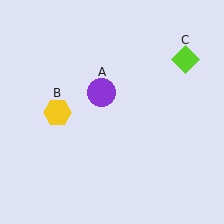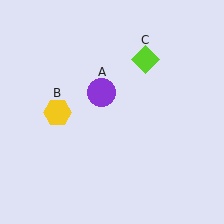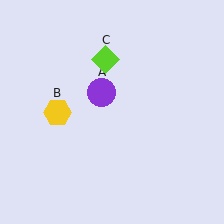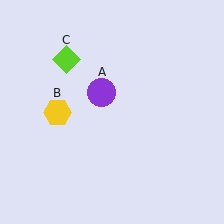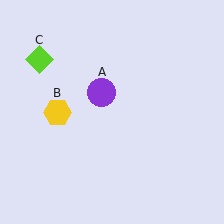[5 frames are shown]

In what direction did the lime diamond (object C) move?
The lime diamond (object C) moved left.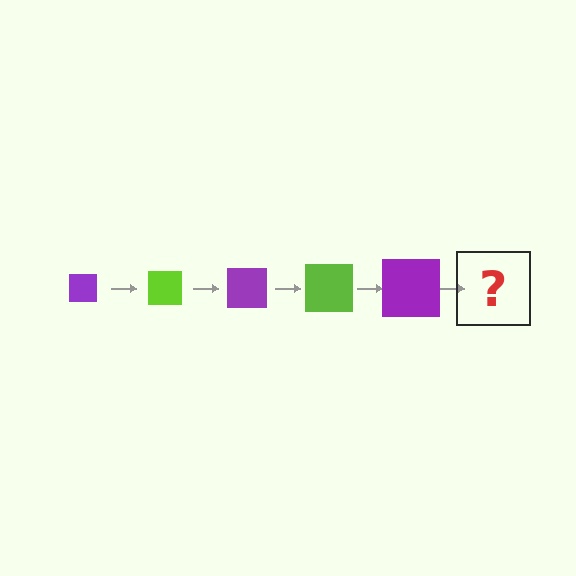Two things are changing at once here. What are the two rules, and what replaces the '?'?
The two rules are that the square grows larger each step and the color cycles through purple and lime. The '?' should be a lime square, larger than the previous one.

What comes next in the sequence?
The next element should be a lime square, larger than the previous one.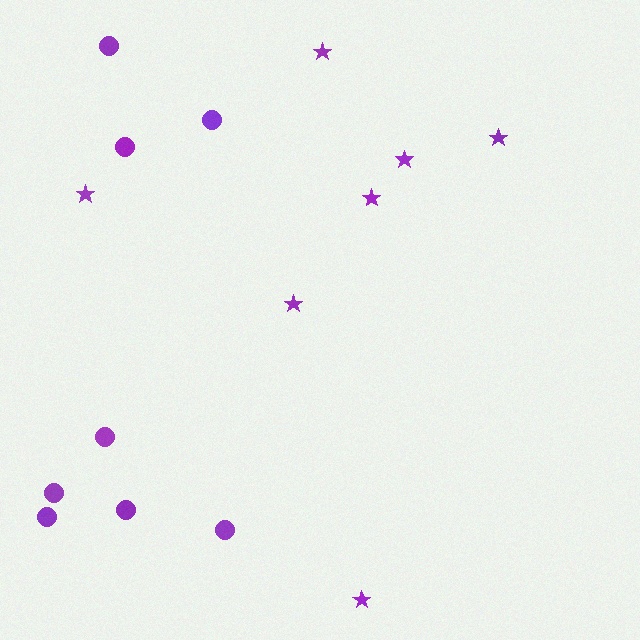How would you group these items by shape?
There are 2 groups: one group of circles (8) and one group of stars (7).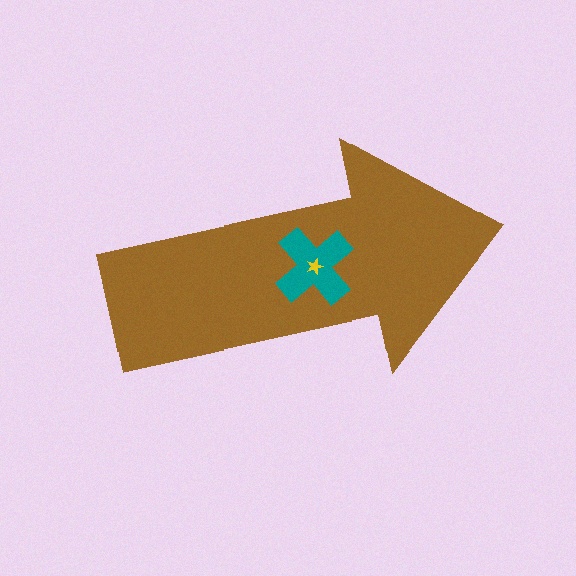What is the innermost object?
The yellow star.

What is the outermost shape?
The brown arrow.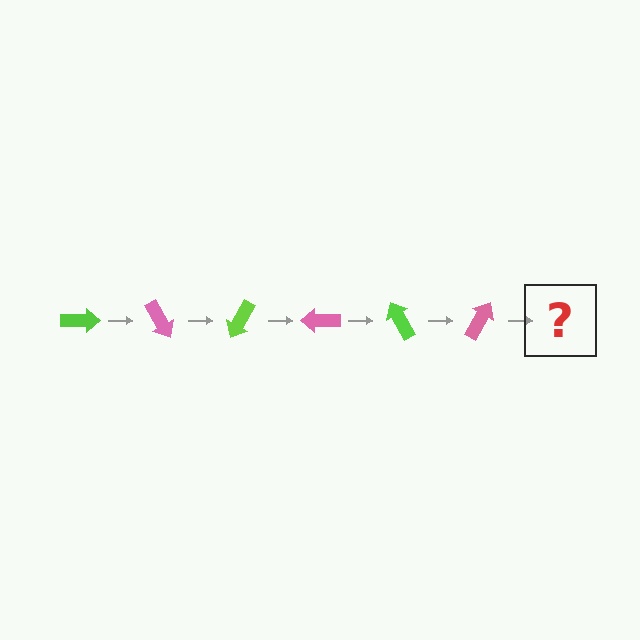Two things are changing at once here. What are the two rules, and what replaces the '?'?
The two rules are that it rotates 60 degrees each step and the color cycles through lime and pink. The '?' should be a lime arrow, rotated 360 degrees from the start.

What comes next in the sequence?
The next element should be a lime arrow, rotated 360 degrees from the start.